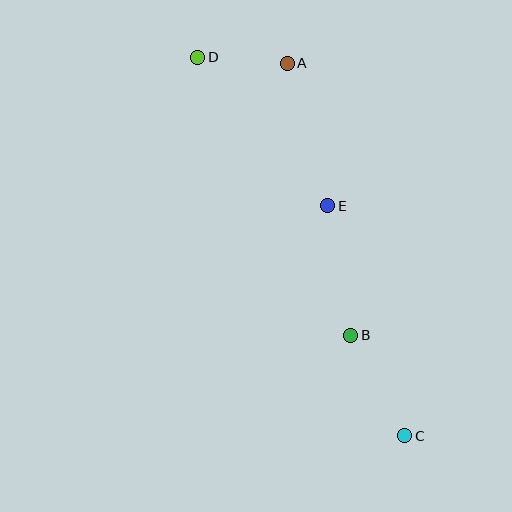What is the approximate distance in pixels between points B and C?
The distance between B and C is approximately 114 pixels.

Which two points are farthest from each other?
Points C and D are farthest from each other.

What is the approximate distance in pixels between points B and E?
The distance between B and E is approximately 131 pixels.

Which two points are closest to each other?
Points A and D are closest to each other.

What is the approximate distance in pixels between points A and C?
The distance between A and C is approximately 391 pixels.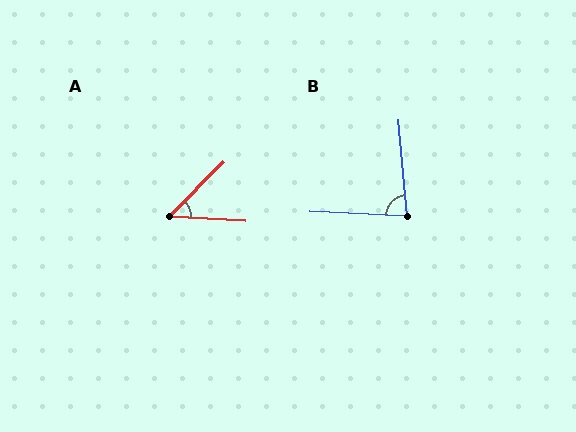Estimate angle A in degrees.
Approximately 48 degrees.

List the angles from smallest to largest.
A (48°), B (82°).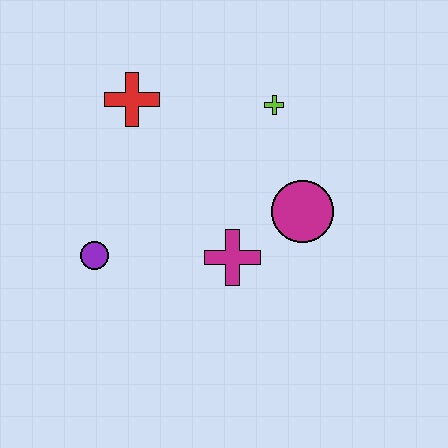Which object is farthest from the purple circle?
The lime cross is farthest from the purple circle.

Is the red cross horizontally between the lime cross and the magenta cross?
No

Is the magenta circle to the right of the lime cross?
Yes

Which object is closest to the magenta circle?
The magenta cross is closest to the magenta circle.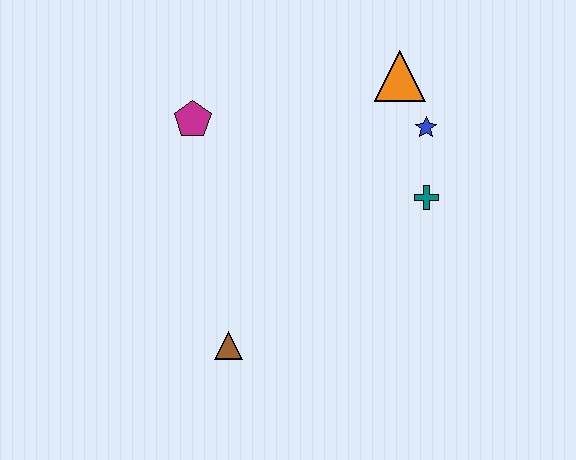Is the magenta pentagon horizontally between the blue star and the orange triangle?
No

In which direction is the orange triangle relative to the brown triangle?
The orange triangle is above the brown triangle.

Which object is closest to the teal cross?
The blue star is closest to the teal cross.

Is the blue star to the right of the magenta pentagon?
Yes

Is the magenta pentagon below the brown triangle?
No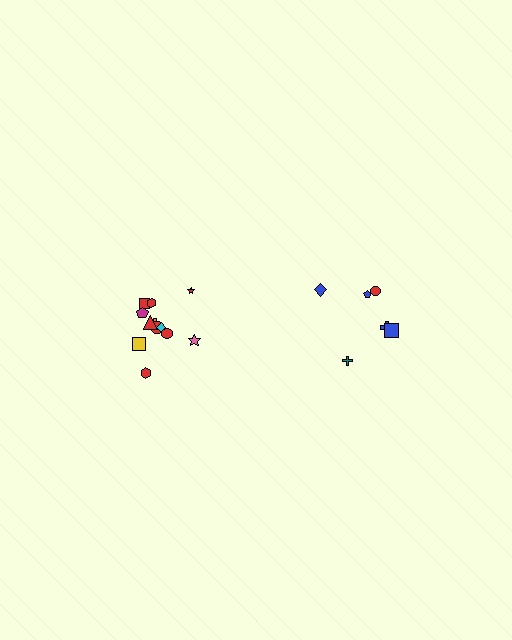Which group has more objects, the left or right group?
The left group.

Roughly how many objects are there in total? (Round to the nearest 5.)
Roughly 20 objects in total.